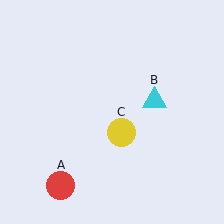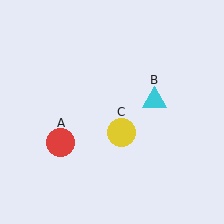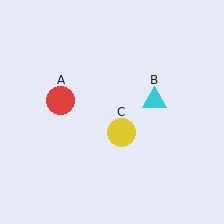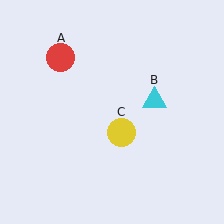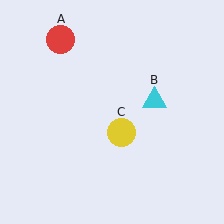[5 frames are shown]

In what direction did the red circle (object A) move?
The red circle (object A) moved up.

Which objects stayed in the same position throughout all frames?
Cyan triangle (object B) and yellow circle (object C) remained stationary.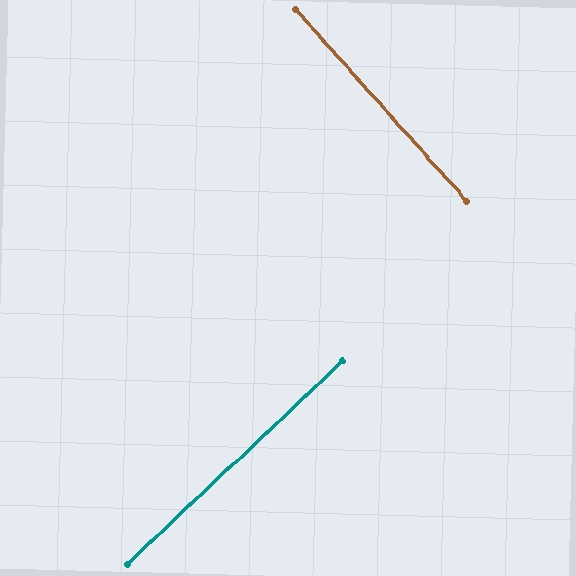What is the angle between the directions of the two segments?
Approximately 88 degrees.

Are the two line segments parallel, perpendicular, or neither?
Perpendicular — they meet at approximately 88°.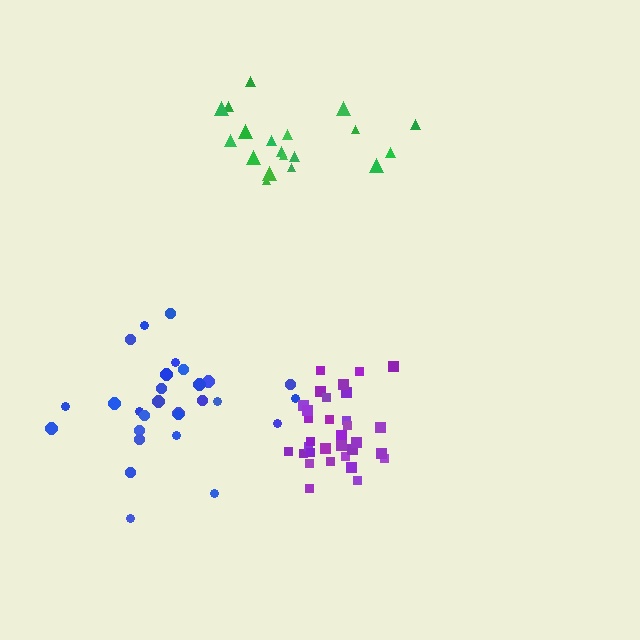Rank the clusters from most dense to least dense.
purple, blue, green.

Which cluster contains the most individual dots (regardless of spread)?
Purple (34).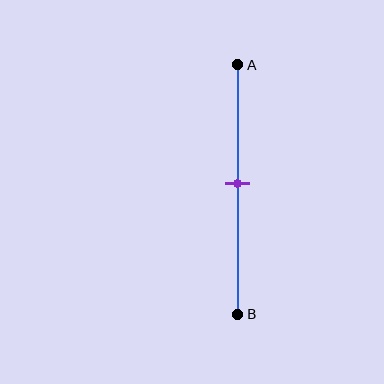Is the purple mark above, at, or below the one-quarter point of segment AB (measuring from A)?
The purple mark is below the one-quarter point of segment AB.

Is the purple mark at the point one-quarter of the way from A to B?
No, the mark is at about 45% from A, not at the 25% one-quarter point.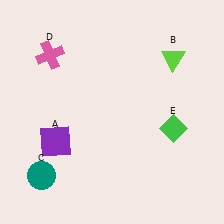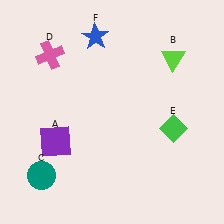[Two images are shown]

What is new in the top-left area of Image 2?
A blue star (F) was added in the top-left area of Image 2.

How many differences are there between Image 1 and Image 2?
There is 1 difference between the two images.